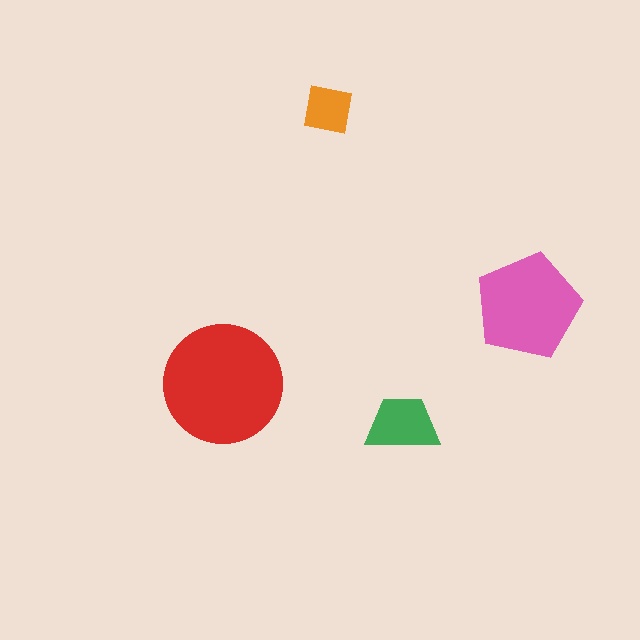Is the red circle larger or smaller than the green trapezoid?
Larger.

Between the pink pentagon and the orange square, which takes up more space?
The pink pentagon.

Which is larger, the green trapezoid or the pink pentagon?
The pink pentagon.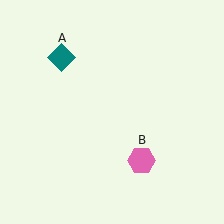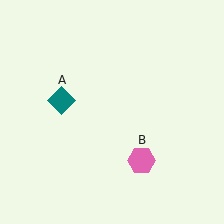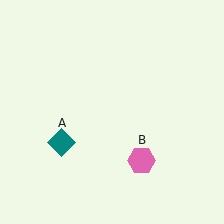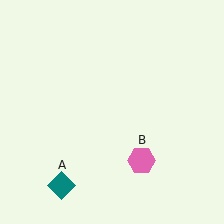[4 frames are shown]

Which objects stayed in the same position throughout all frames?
Pink hexagon (object B) remained stationary.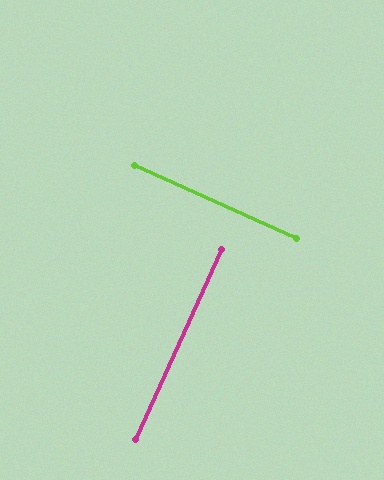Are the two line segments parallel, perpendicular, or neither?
Perpendicular — they meet at approximately 90°.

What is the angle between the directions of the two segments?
Approximately 90 degrees.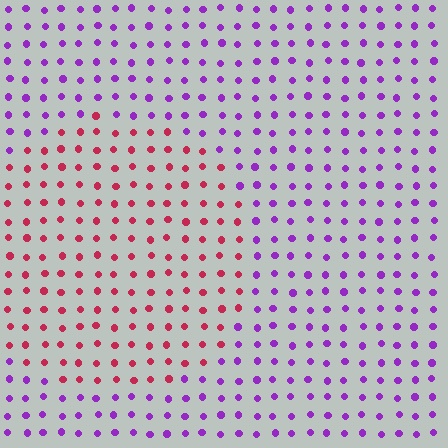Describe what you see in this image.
The image is filled with small purple elements in a uniform arrangement. A circle-shaped region is visible where the elements are tinted to a slightly different hue, forming a subtle color boundary.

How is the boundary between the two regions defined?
The boundary is defined purely by a slight shift in hue (about 61 degrees). Spacing, size, and orientation are identical on both sides.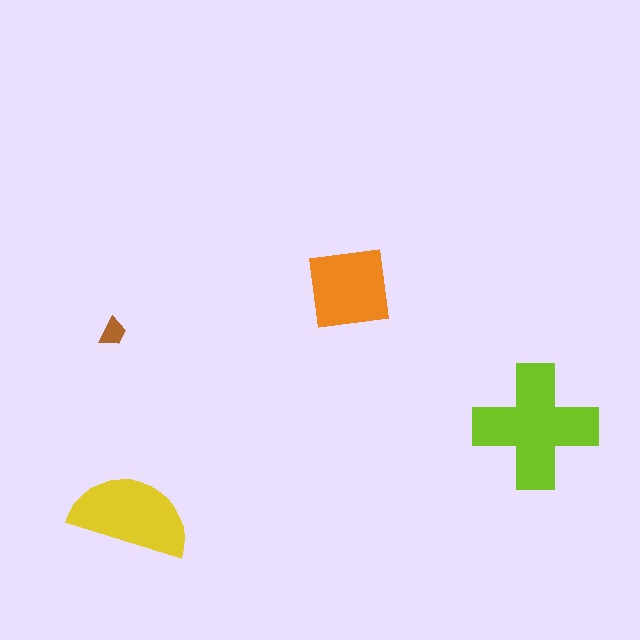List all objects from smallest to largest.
The brown trapezoid, the orange square, the yellow semicircle, the lime cross.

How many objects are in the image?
There are 4 objects in the image.